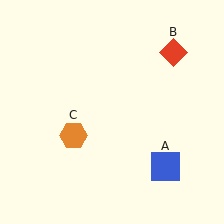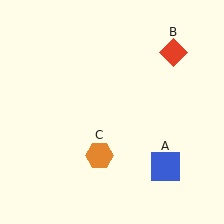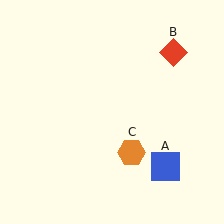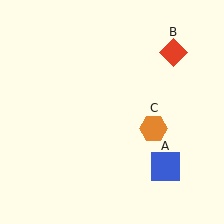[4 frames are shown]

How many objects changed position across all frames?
1 object changed position: orange hexagon (object C).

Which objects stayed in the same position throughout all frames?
Blue square (object A) and red diamond (object B) remained stationary.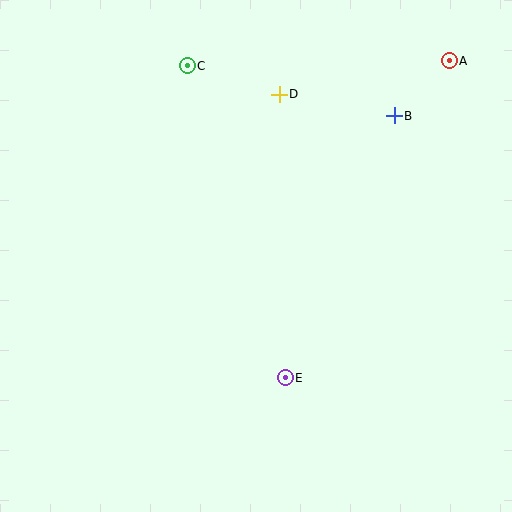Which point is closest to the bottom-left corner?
Point E is closest to the bottom-left corner.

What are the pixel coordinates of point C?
Point C is at (187, 66).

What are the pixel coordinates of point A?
Point A is at (449, 61).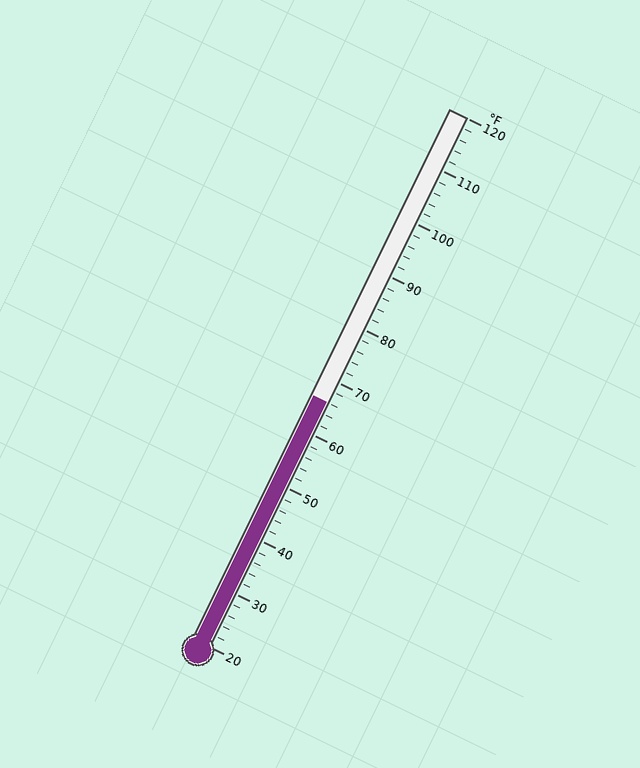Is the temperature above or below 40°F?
The temperature is above 40°F.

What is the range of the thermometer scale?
The thermometer scale ranges from 20°F to 120°F.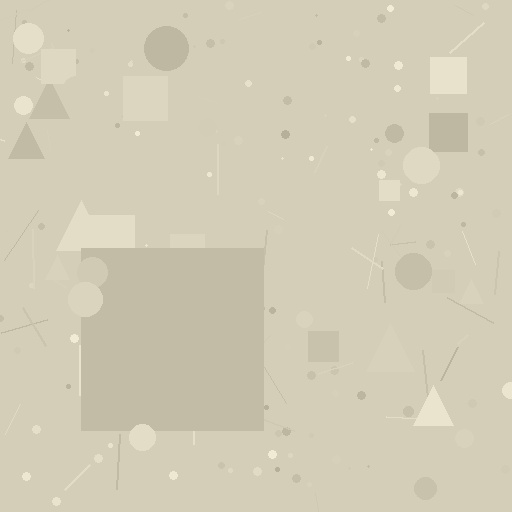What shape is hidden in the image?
A square is hidden in the image.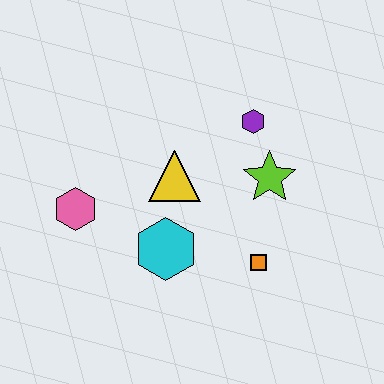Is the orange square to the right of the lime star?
No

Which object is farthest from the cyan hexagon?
The purple hexagon is farthest from the cyan hexagon.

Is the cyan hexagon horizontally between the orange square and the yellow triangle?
No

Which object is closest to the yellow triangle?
The cyan hexagon is closest to the yellow triangle.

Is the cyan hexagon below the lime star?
Yes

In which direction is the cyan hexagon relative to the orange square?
The cyan hexagon is to the left of the orange square.